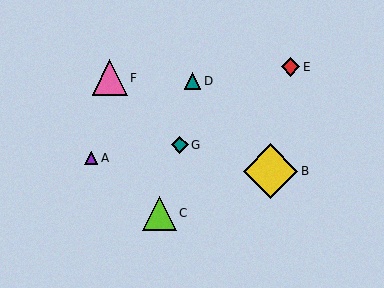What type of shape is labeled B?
Shape B is a yellow diamond.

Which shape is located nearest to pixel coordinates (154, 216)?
The lime triangle (labeled C) at (160, 213) is nearest to that location.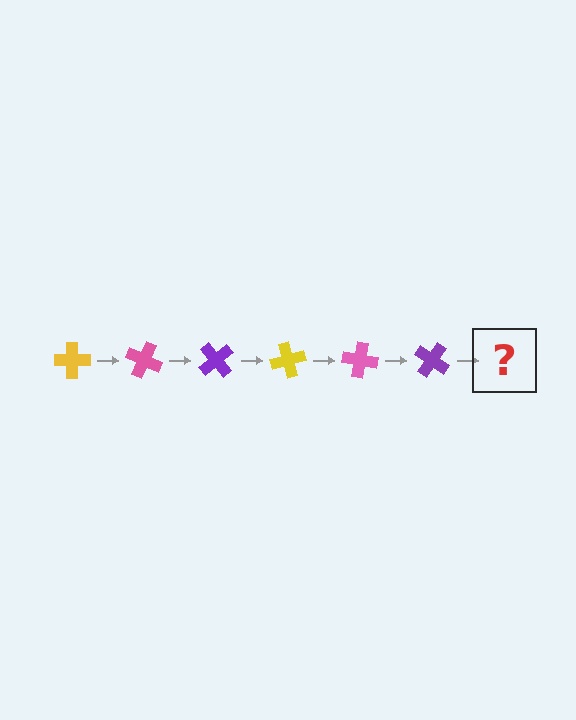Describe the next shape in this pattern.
It should be a yellow cross, rotated 150 degrees from the start.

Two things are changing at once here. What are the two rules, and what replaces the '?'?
The two rules are that it rotates 25 degrees each step and the color cycles through yellow, pink, and purple. The '?' should be a yellow cross, rotated 150 degrees from the start.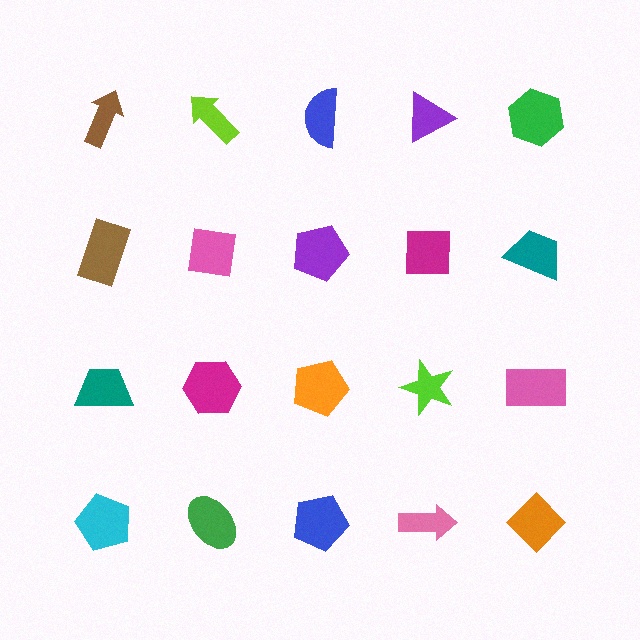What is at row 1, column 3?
A blue semicircle.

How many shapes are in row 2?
5 shapes.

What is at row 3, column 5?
A pink rectangle.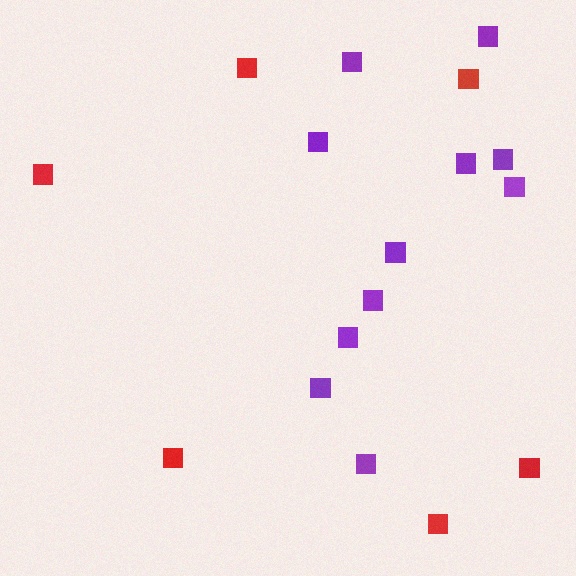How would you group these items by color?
There are 2 groups: one group of purple squares (11) and one group of red squares (6).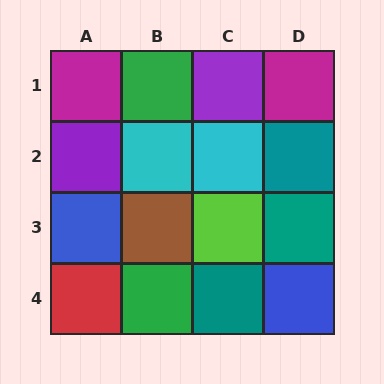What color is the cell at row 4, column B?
Green.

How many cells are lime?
1 cell is lime.